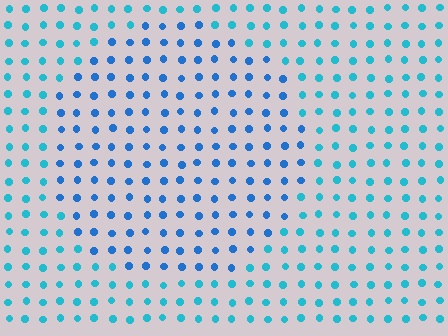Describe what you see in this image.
The image is filled with small cyan elements in a uniform arrangement. A circle-shaped region is visible where the elements are tinted to a slightly different hue, forming a subtle color boundary.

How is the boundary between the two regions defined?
The boundary is defined purely by a slight shift in hue (about 26 degrees). Spacing, size, and orientation are identical on both sides.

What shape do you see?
I see a circle.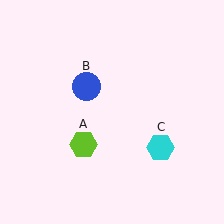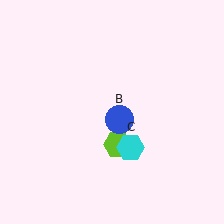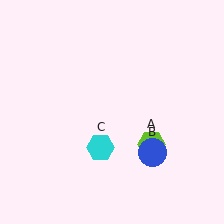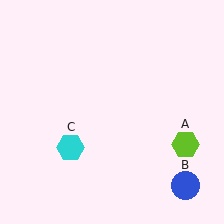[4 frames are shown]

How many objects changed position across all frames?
3 objects changed position: lime hexagon (object A), blue circle (object B), cyan hexagon (object C).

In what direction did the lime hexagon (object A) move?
The lime hexagon (object A) moved right.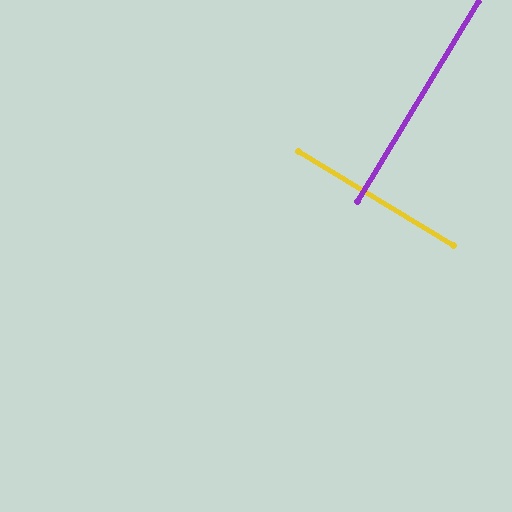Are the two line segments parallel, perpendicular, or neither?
Perpendicular — they meet at approximately 90°.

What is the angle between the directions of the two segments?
Approximately 90 degrees.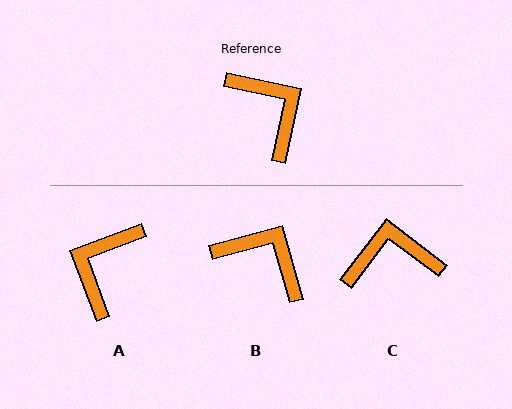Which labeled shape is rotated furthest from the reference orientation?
A, about 123 degrees away.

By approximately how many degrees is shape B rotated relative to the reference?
Approximately 28 degrees counter-clockwise.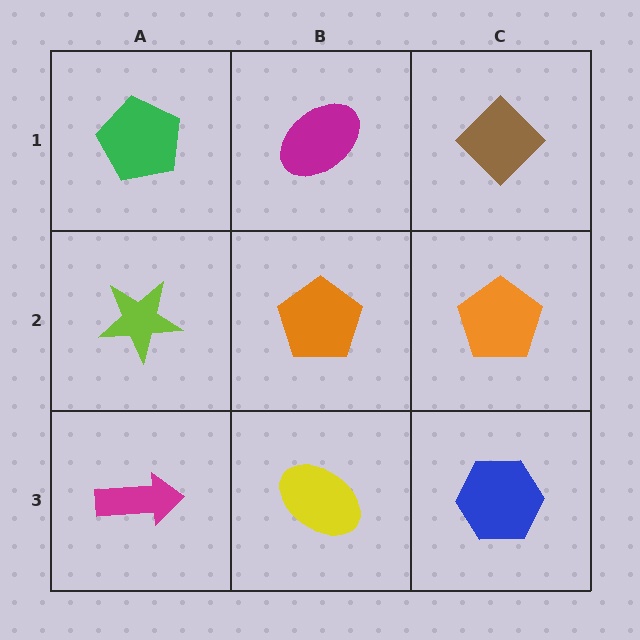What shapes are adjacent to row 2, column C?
A brown diamond (row 1, column C), a blue hexagon (row 3, column C), an orange pentagon (row 2, column B).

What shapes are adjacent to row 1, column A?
A lime star (row 2, column A), a magenta ellipse (row 1, column B).